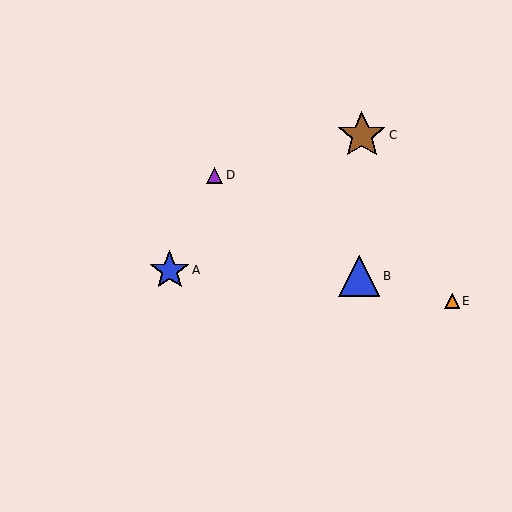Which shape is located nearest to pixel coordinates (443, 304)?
The orange triangle (labeled E) at (452, 301) is nearest to that location.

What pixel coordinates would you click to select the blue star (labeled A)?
Click at (170, 270) to select the blue star A.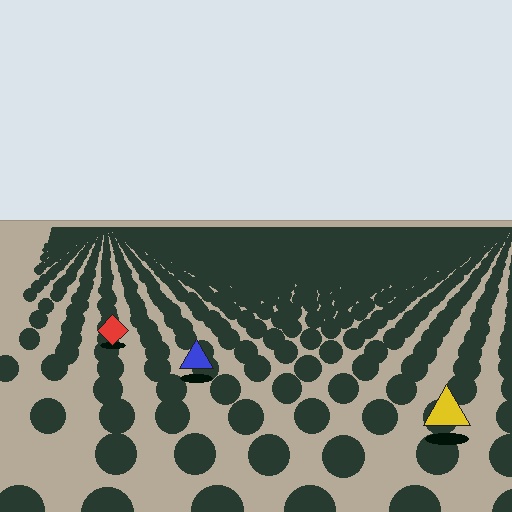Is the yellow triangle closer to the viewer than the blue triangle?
Yes. The yellow triangle is closer — you can tell from the texture gradient: the ground texture is coarser near it.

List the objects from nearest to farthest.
From nearest to farthest: the yellow triangle, the blue triangle, the red diamond.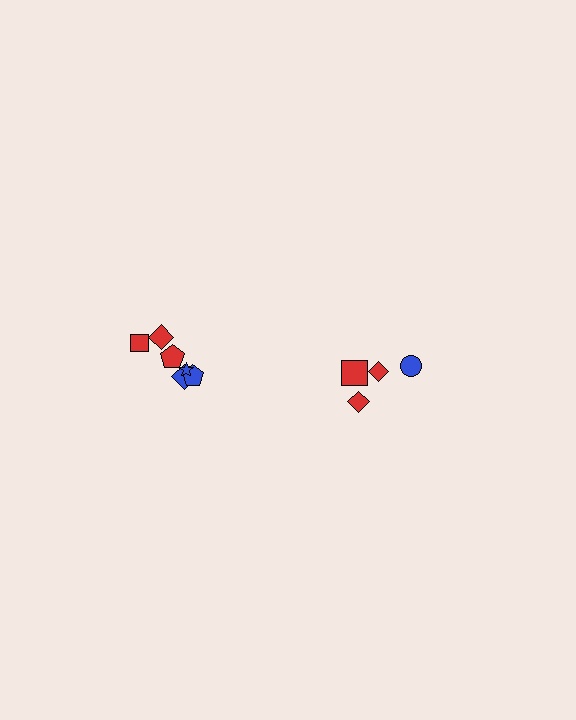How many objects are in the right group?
There are 4 objects.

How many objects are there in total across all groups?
There are 10 objects.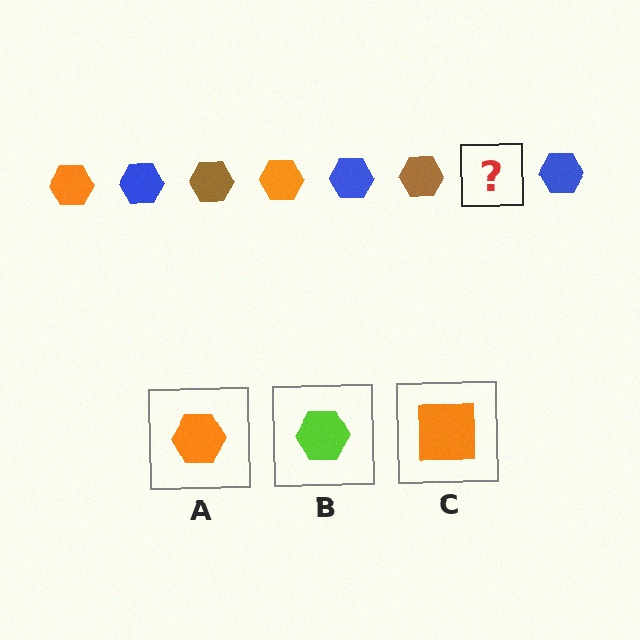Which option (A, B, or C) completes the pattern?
A.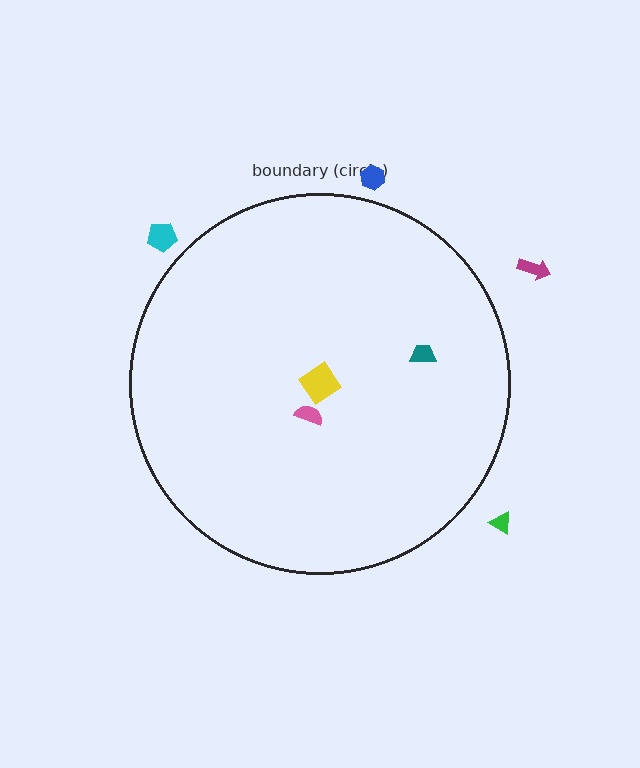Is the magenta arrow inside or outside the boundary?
Outside.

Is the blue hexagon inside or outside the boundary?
Outside.